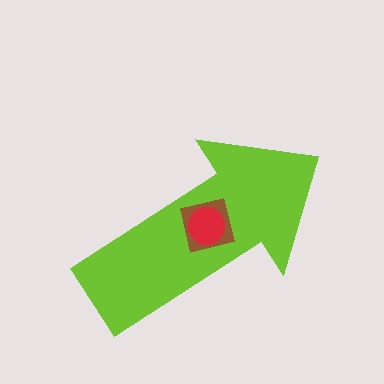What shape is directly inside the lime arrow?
The brown square.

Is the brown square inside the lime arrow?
Yes.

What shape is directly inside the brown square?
The red circle.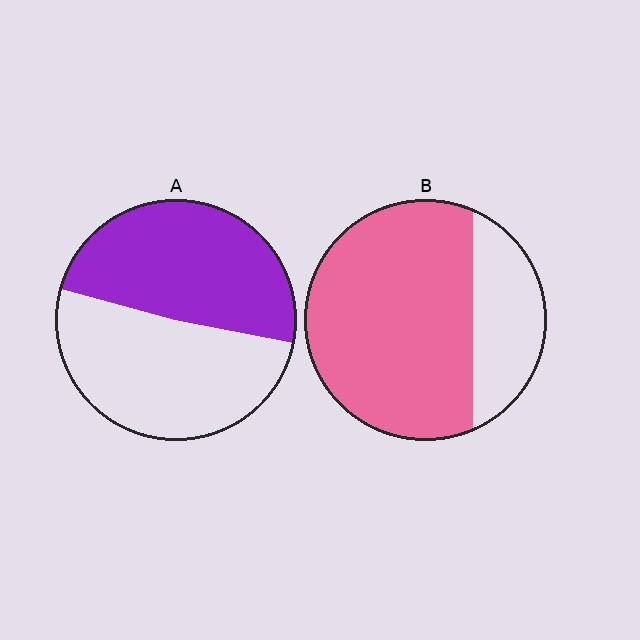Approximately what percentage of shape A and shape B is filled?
A is approximately 50% and B is approximately 75%.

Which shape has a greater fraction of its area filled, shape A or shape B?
Shape B.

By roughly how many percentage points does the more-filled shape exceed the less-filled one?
By roughly 25 percentage points (B over A).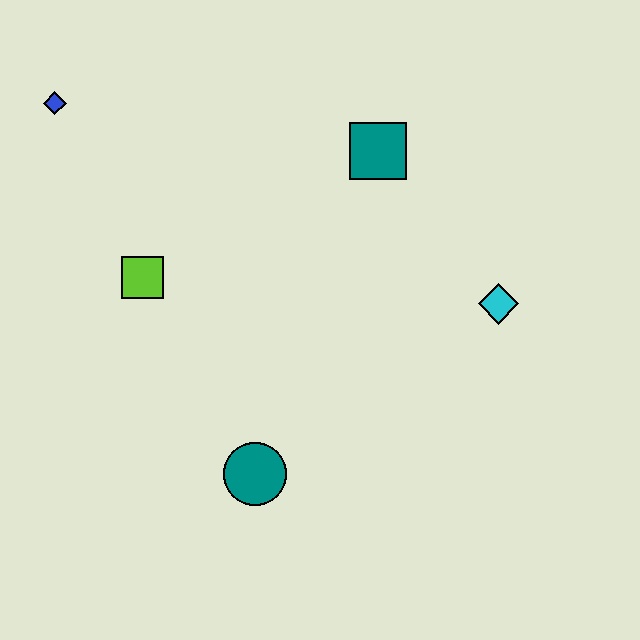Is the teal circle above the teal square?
No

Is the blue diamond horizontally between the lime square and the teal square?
No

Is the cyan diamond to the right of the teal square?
Yes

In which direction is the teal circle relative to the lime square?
The teal circle is below the lime square.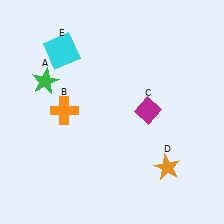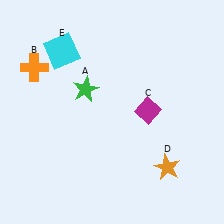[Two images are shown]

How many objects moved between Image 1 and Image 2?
2 objects moved between the two images.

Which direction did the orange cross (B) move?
The orange cross (B) moved up.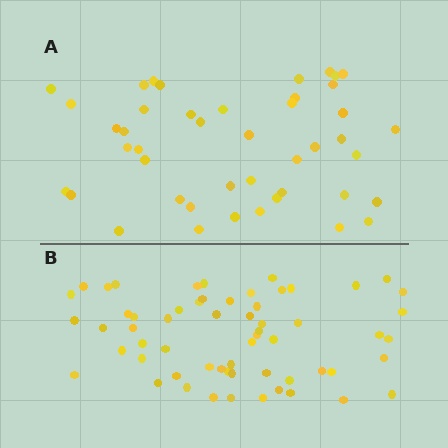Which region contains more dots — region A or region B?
Region B (the bottom region) has more dots.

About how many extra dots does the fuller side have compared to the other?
Region B has approximately 15 more dots than region A.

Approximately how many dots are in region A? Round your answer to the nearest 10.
About 40 dots. (The exact count is 44, which rounds to 40.)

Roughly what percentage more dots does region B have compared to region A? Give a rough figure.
About 35% more.